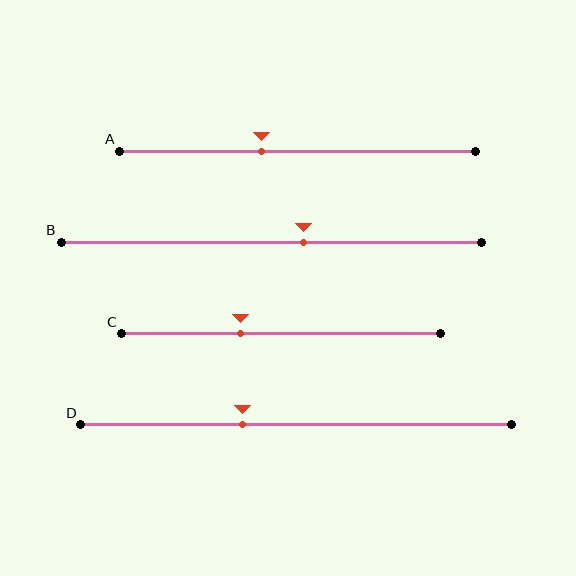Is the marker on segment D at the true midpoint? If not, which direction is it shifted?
No, the marker on segment D is shifted to the left by about 12% of the segment length.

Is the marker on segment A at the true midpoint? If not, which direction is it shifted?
No, the marker on segment A is shifted to the left by about 10% of the segment length.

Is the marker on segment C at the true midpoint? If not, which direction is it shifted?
No, the marker on segment C is shifted to the left by about 13% of the segment length.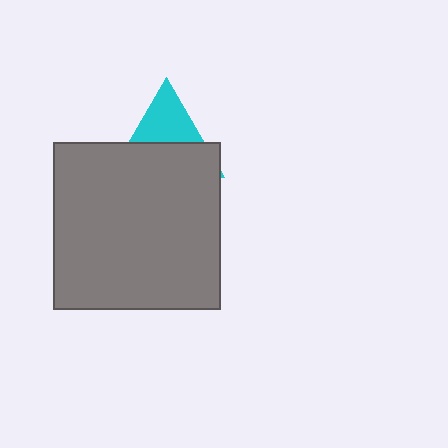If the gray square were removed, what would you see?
You would see the complete cyan triangle.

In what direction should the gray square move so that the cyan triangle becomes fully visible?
The gray square should move down. That is the shortest direction to clear the overlap and leave the cyan triangle fully visible.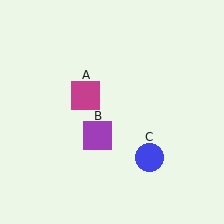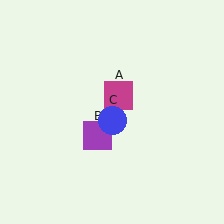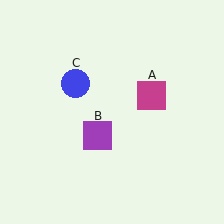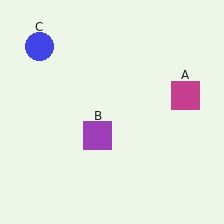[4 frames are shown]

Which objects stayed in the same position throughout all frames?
Purple square (object B) remained stationary.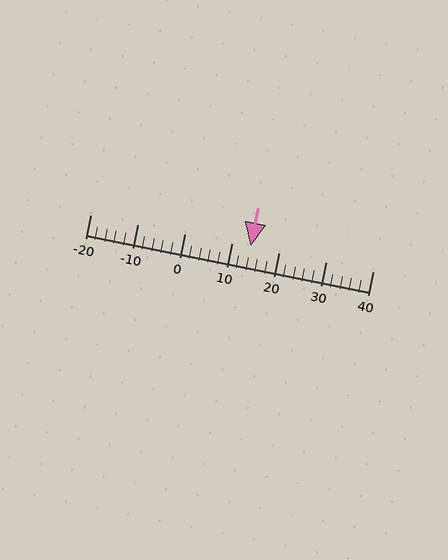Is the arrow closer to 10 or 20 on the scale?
The arrow is closer to 10.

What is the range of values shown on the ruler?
The ruler shows values from -20 to 40.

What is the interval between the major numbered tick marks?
The major tick marks are spaced 10 units apart.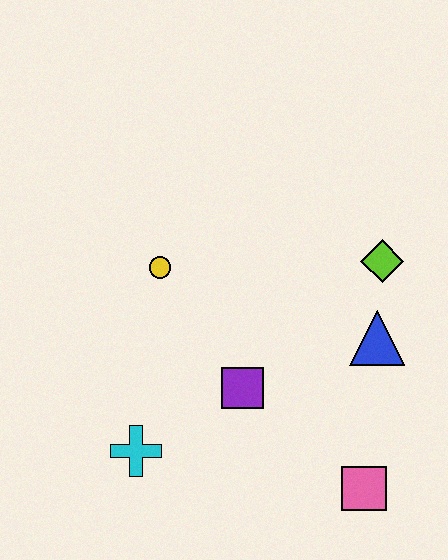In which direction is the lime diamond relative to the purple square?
The lime diamond is to the right of the purple square.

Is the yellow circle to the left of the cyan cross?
No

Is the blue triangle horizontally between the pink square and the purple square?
No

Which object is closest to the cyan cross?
The purple square is closest to the cyan cross.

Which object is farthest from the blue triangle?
The cyan cross is farthest from the blue triangle.